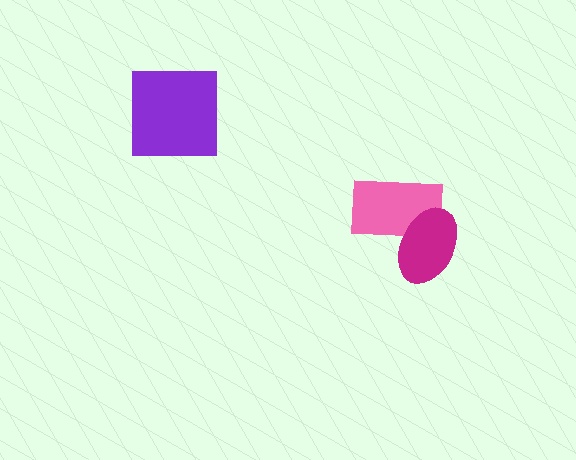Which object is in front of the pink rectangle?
The magenta ellipse is in front of the pink rectangle.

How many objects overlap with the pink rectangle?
1 object overlaps with the pink rectangle.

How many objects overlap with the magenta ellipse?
1 object overlaps with the magenta ellipse.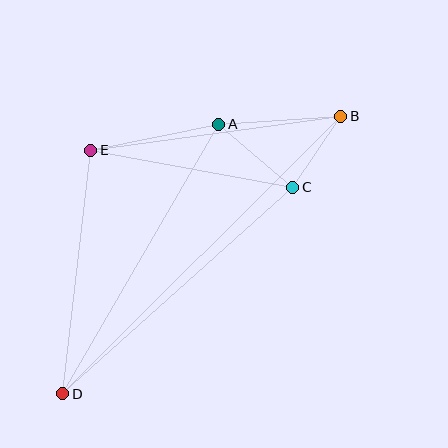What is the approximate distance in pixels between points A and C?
The distance between A and C is approximately 97 pixels.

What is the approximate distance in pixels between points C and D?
The distance between C and D is approximately 309 pixels.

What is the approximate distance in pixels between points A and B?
The distance between A and B is approximately 122 pixels.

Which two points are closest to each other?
Points B and C are closest to each other.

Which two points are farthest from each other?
Points B and D are farthest from each other.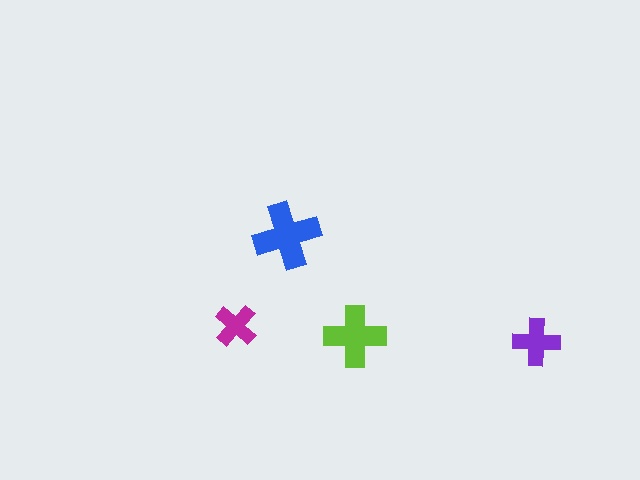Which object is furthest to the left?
The magenta cross is leftmost.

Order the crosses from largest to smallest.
the blue one, the lime one, the purple one, the magenta one.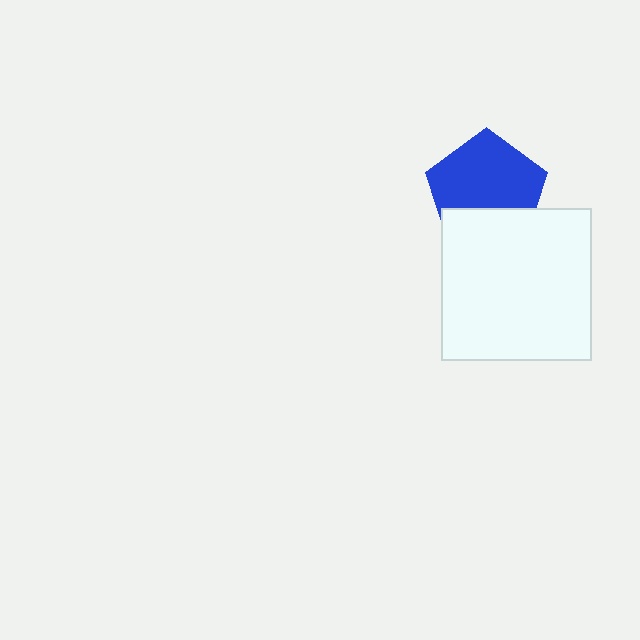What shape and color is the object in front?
The object in front is a white rectangle.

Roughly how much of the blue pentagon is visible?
Most of it is visible (roughly 68%).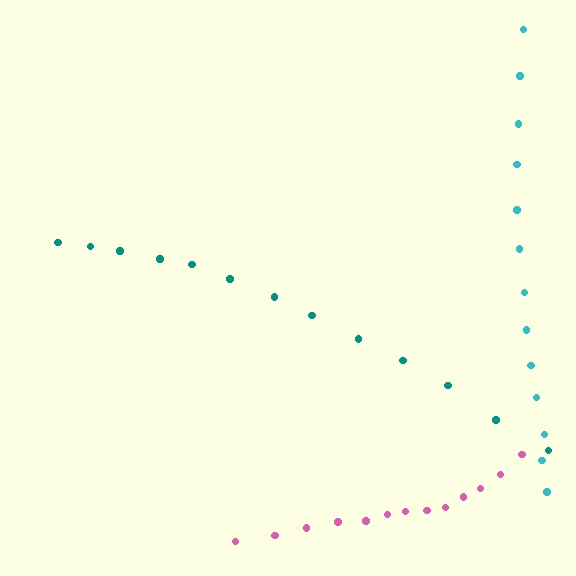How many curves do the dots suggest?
There are 3 distinct paths.